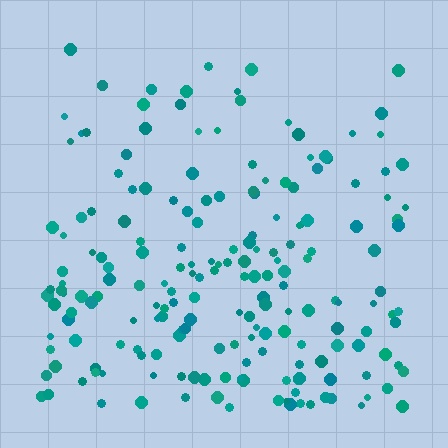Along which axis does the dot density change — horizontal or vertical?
Vertical.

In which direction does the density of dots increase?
From top to bottom, with the bottom side densest.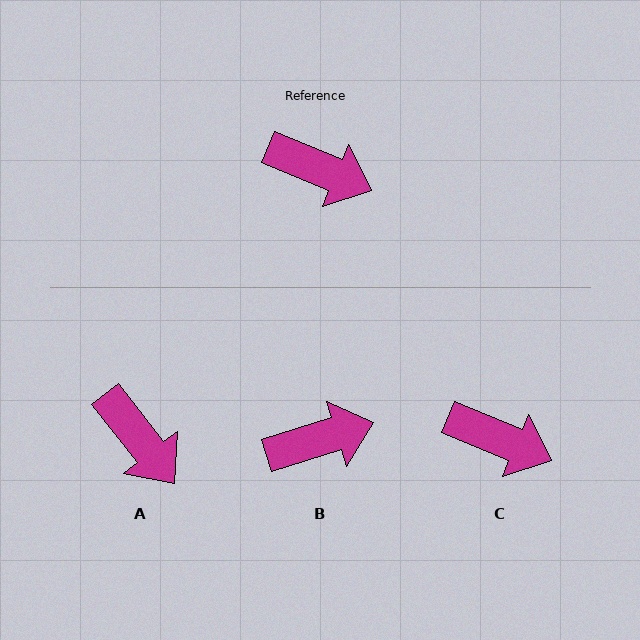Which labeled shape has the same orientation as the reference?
C.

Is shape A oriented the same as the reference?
No, it is off by about 29 degrees.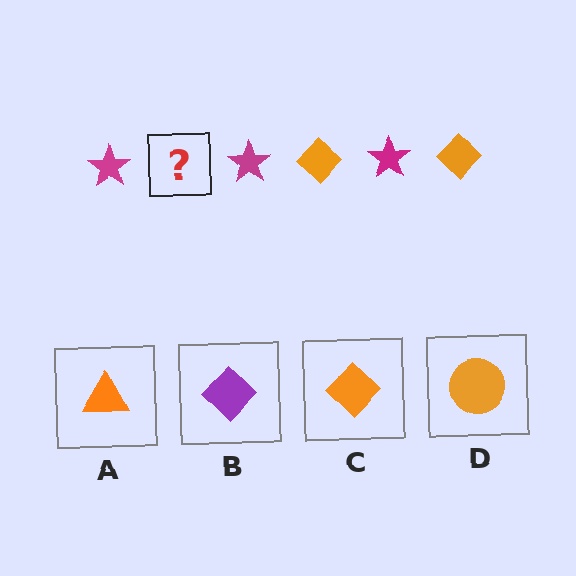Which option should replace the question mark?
Option C.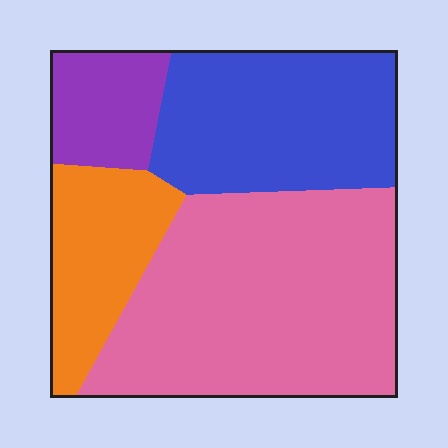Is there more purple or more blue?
Blue.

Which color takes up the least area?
Purple, at roughly 10%.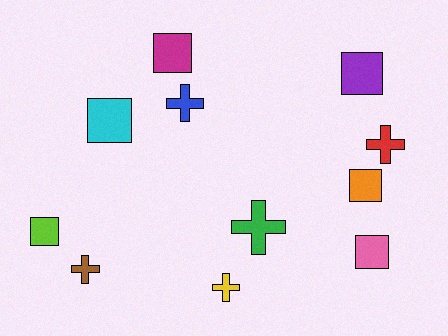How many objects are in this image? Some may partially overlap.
There are 11 objects.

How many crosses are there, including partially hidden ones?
There are 5 crosses.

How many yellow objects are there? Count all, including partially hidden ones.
There is 1 yellow object.